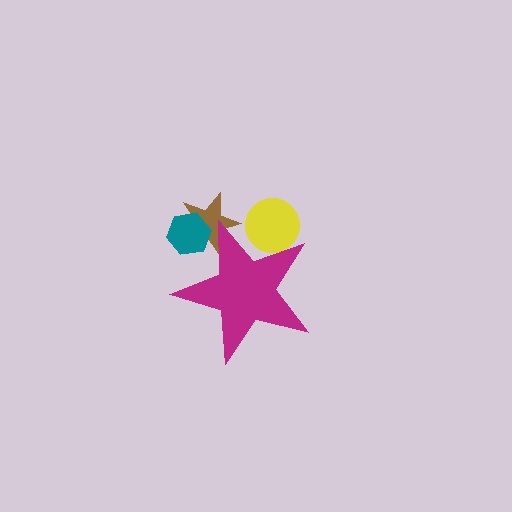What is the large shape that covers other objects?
A magenta star.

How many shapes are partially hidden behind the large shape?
3 shapes are partially hidden.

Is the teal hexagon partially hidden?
Yes, the teal hexagon is partially hidden behind the magenta star.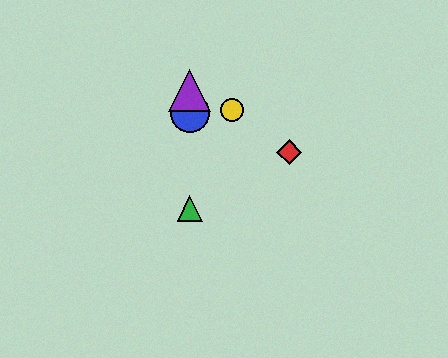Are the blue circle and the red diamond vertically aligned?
No, the blue circle is at x≈190 and the red diamond is at x≈289.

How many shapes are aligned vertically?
3 shapes (the blue circle, the green triangle, the purple triangle) are aligned vertically.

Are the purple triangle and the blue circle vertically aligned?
Yes, both are at x≈190.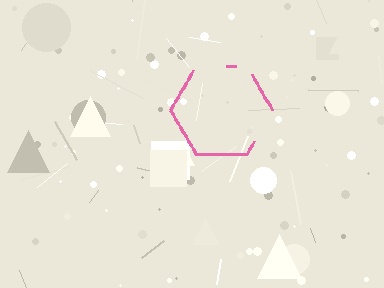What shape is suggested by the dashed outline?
The dashed outline suggests a hexagon.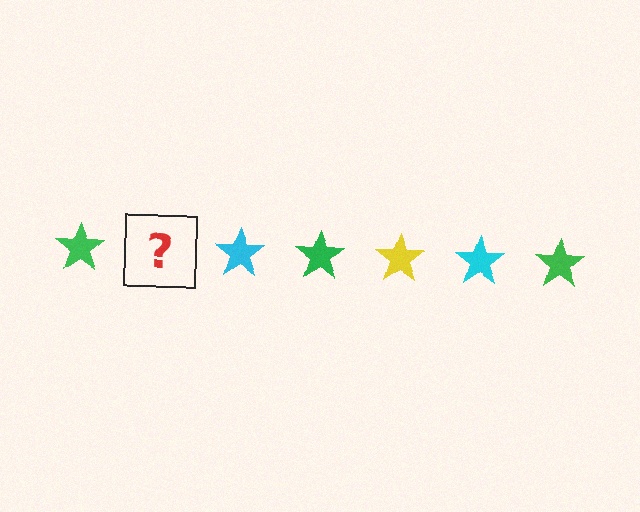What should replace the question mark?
The question mark should be replaced with a yellow star.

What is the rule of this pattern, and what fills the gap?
The rule is that the pattern cycles through green, yellow, cyan stars. The gap should be filled with a yellow star.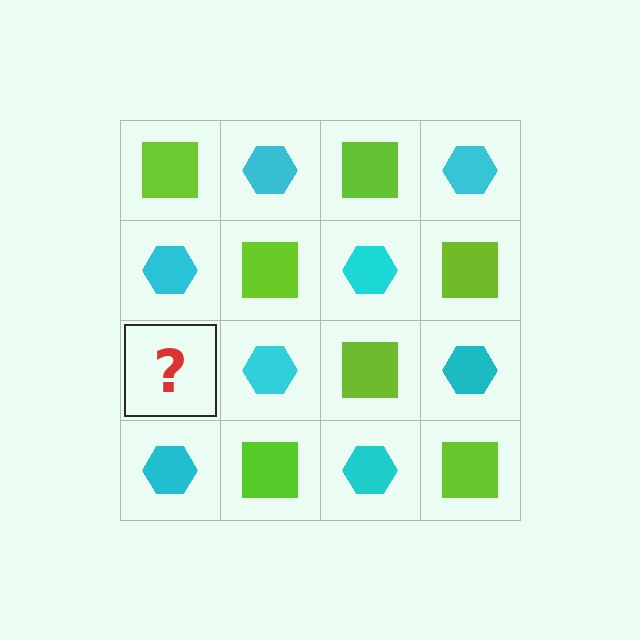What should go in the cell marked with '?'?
The missing cell should contain a lime square.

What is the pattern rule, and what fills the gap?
The rule is that it alternates lime square and cyan hexagon in a checkerboard pattern. The gap should be filled with a lime square.